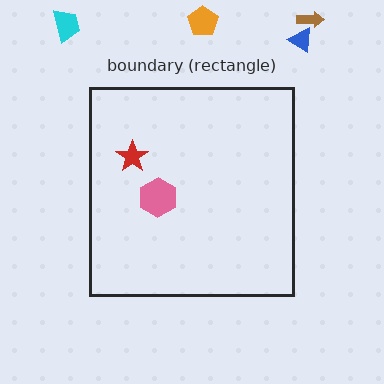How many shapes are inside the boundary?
2 inside, 4 outside.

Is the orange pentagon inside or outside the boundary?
Outside.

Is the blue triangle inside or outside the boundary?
Outside.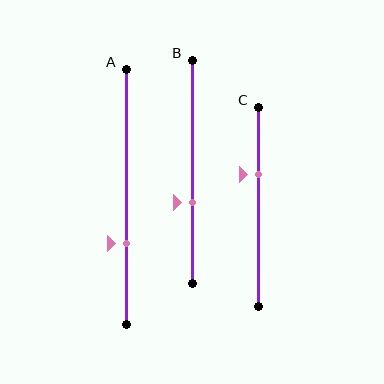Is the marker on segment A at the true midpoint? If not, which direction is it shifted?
No, the marker on segment A is shifted downward by about 18% of the segment length.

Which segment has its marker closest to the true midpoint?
Segment B has its marker closest to the true midpoint.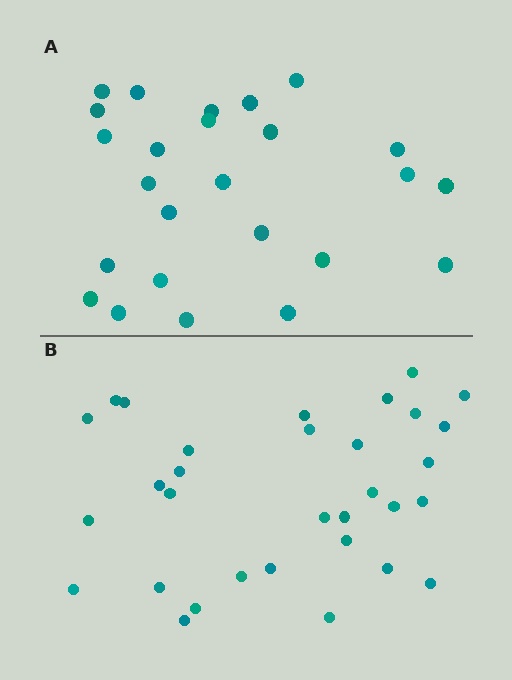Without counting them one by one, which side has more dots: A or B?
Region B (the bottom region) has more dots.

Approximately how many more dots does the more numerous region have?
Region B has roughly 8 or so more dots than region A.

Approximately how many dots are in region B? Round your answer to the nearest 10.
About 30 dots. (The exact count is 32, which rounds to 30.)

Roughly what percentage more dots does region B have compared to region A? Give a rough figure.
About 30% more.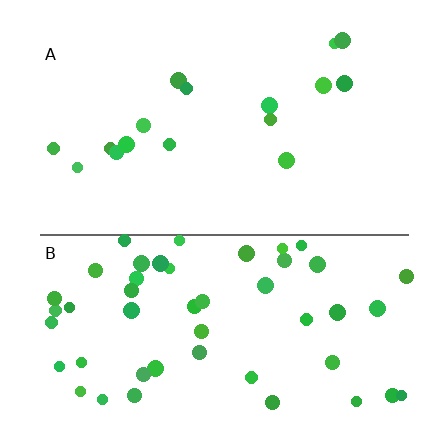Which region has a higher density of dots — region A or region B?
B (the bottom).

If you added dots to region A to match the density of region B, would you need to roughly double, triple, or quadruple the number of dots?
Approximately triple.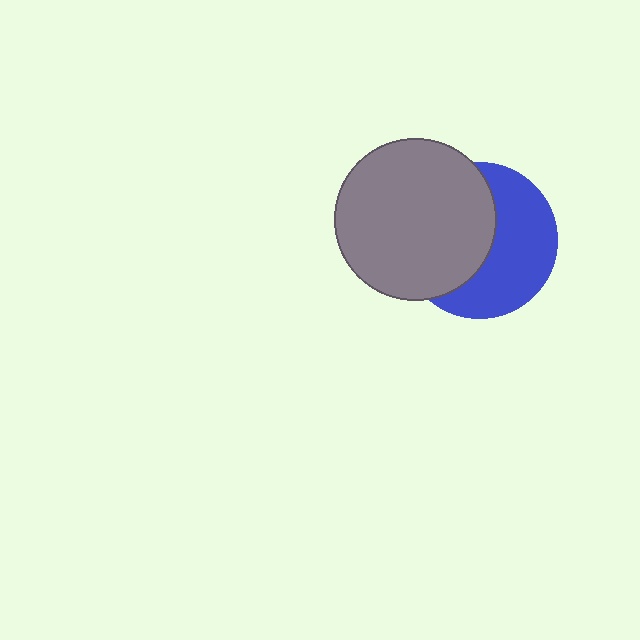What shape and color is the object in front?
The object in front is a gray circle.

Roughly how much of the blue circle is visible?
About half of it is visible (roughly 50%).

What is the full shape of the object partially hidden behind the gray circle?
The partially hidden object is a blue circle.